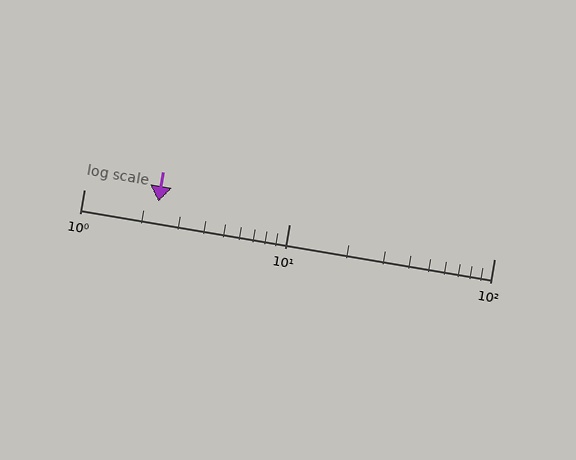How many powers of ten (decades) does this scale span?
The scale spans 2 decades, from 1 to 100.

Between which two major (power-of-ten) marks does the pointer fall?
The pointer is between 1 and 10.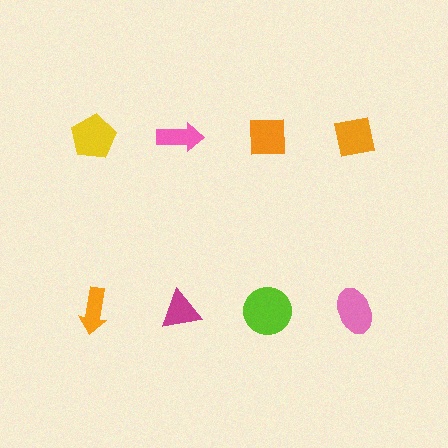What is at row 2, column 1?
An orange arrow.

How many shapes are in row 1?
4 shapes.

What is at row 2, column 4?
A pink ellipse.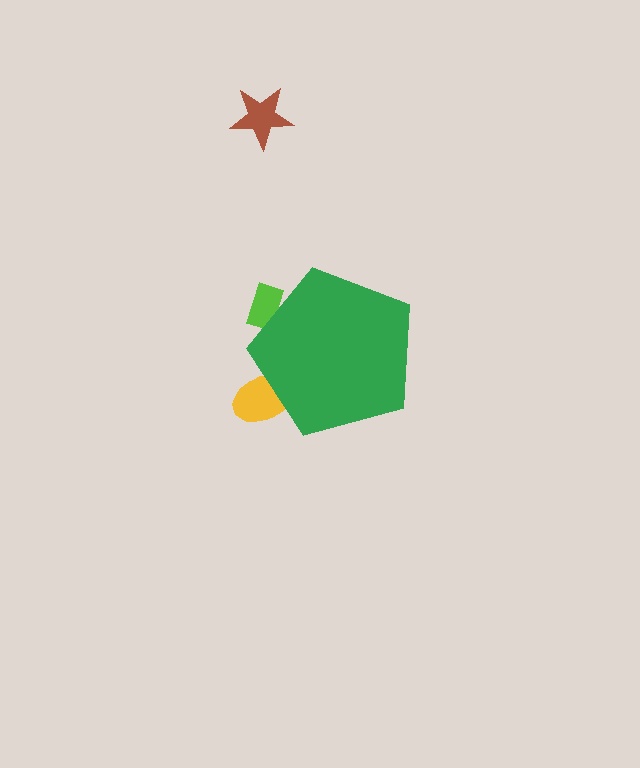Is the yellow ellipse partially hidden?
Yes, the yellow ellipse is partially hidden behind the green pentagon.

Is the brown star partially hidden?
No, the brown star is fully visible.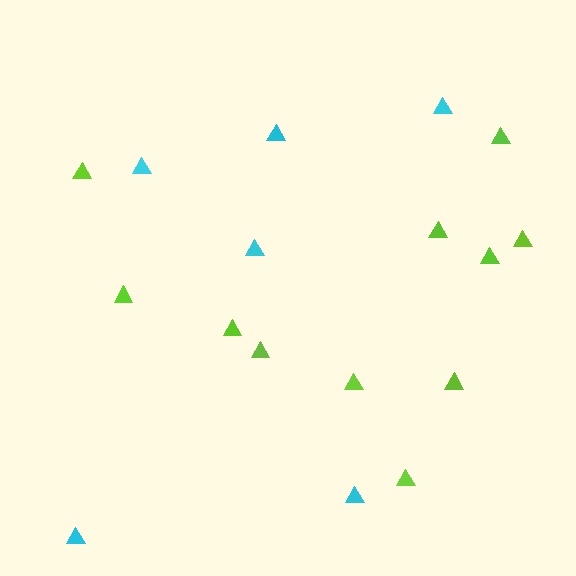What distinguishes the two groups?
There are 2 groups: one group of cyan triangles (6) and one group of lime triangles (11).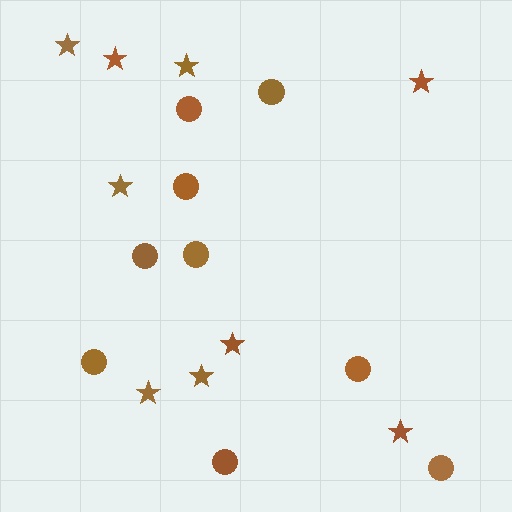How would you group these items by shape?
There are 2 groups: one group of stars (9) and one group of circles (9).